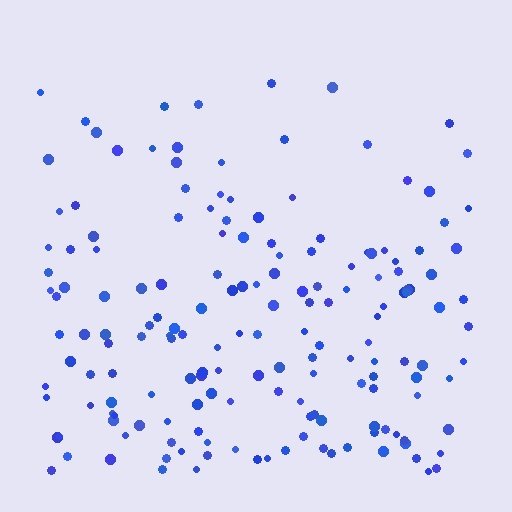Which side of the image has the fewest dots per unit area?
The top.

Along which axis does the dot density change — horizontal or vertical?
Vertical.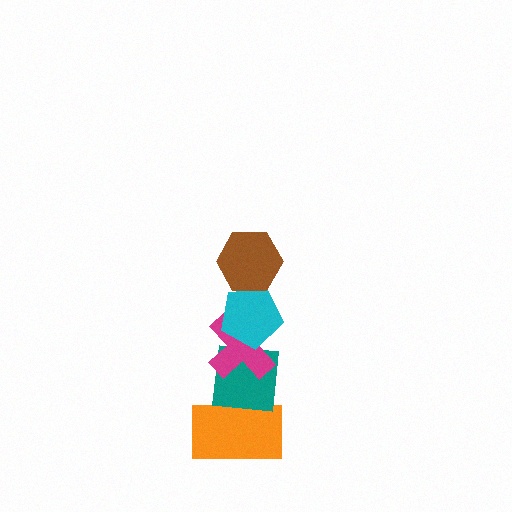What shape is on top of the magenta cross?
The cyan pentagon is on top of the magenta cross.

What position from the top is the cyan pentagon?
The cyan pentagon is 2nd from the top.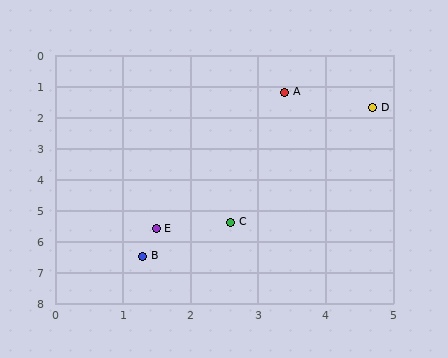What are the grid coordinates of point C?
Point C is at approximately (2.6, 5.4).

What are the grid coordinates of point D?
Point D is at approximately (4.7, 1.7).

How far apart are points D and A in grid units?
Points D and A are about 1.4 grid units apart.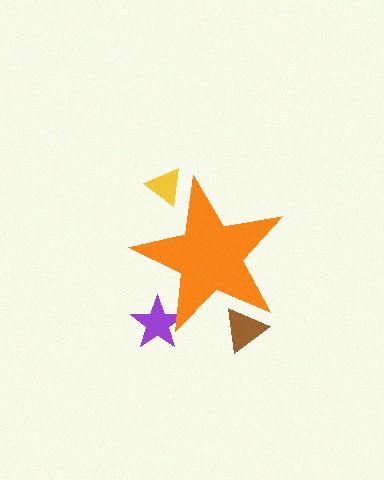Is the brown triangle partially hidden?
Yes, the brown triangle is partially hidden behind the orange star.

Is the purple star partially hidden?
Yes, the purple star is partially hidden behind the orange star.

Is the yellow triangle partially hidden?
Yes, the yellow triangle is partially hidden behind the orange star.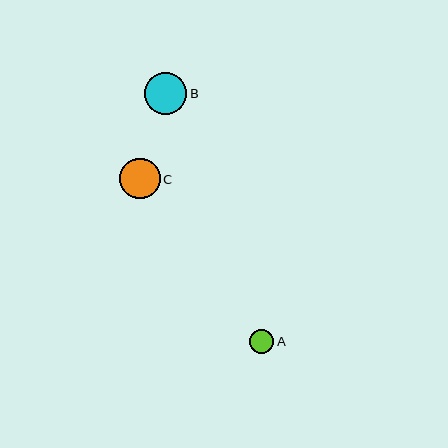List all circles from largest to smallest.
From largest to smallest: B, C, A.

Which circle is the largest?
Circle B is the largest with a size of approximately 42 pixels.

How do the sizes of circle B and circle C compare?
Circle B and circle C are approximately the same size.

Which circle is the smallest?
Circle A is the smallest with a size of approximately 24 pixels.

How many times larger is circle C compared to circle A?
Circle C is approximately 1.7 times the size of circle A.